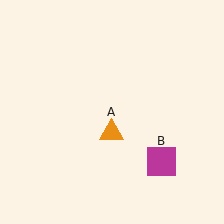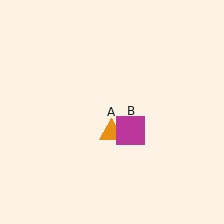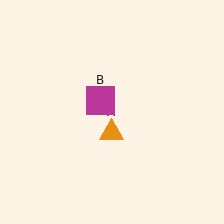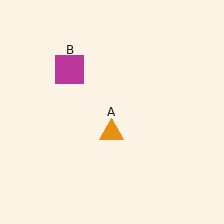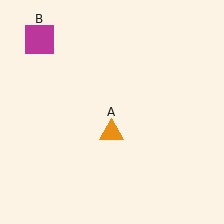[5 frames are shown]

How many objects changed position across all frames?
1 object changed position: magenta square (object B).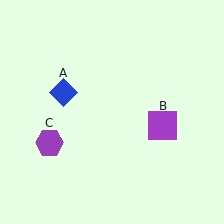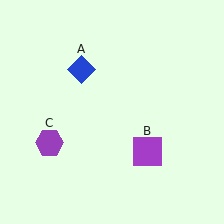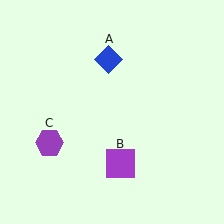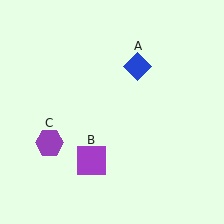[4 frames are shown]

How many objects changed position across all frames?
2 objects changed position: blue diamond (object A), purple square (object B).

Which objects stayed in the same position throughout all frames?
Purple hexagon (object C) remained stationary.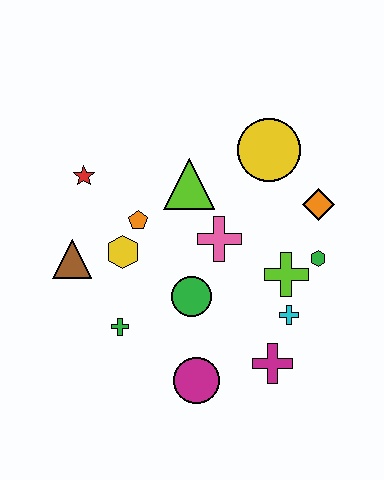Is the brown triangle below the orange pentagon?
Yes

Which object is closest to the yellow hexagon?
The orange pentagon is closest to the yellow hexagon.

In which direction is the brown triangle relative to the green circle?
The brown triangle is to the left of the green circle.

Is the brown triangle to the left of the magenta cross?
Yes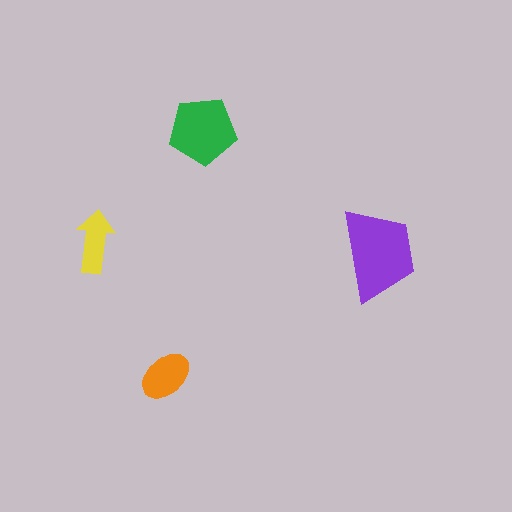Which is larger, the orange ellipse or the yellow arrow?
The orange ellipse.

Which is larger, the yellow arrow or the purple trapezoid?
The purple trapezoid.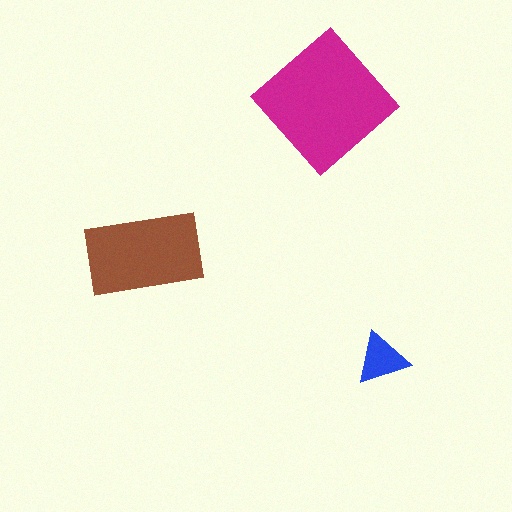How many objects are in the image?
There are 3 objects in the image.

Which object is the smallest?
The blue triangle.